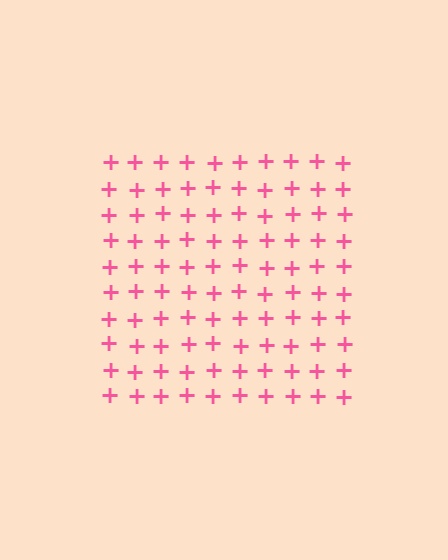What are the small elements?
The small elements are plus signs.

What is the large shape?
The large shape is a square.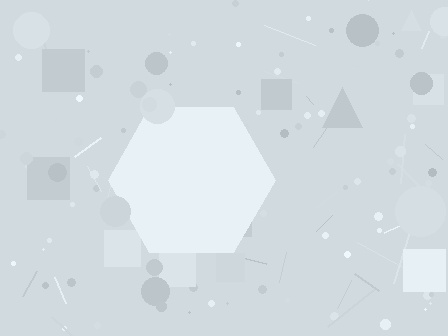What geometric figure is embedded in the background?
A hexagon is embedded in the background.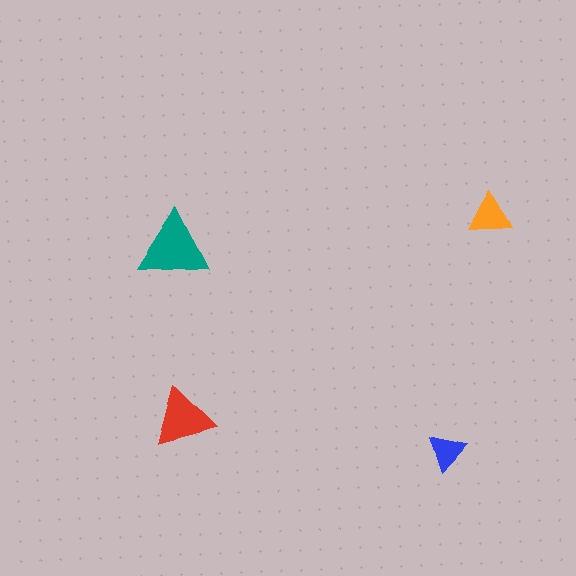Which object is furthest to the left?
The teal triangle is leftmost.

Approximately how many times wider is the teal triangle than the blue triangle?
About 2 times wider.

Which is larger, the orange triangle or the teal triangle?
The teal one.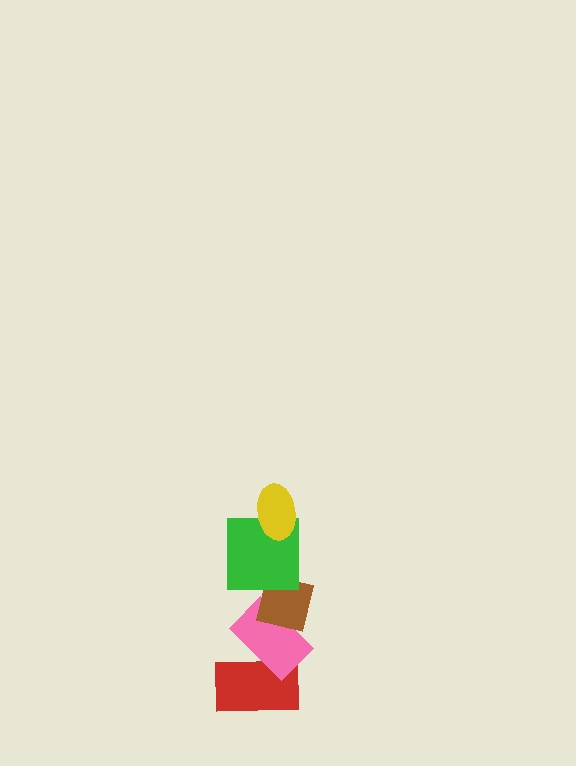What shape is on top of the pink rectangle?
The brown square is on top of the pink rectangle.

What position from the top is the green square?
The green square is 2nd from the top.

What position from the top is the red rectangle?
The red rectangle is 5th from the top.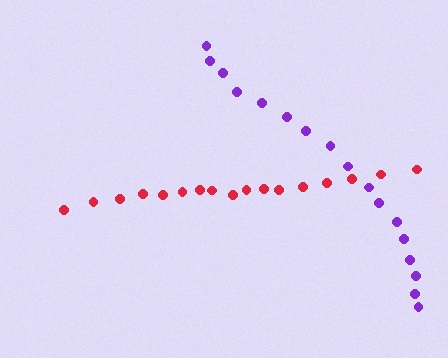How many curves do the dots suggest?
There are 2 distinct paths.